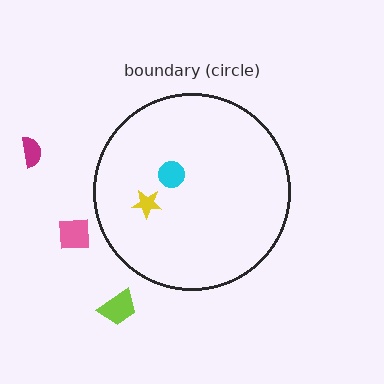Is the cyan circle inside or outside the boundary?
Inside.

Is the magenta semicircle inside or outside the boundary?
Outside.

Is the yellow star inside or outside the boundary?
Inside.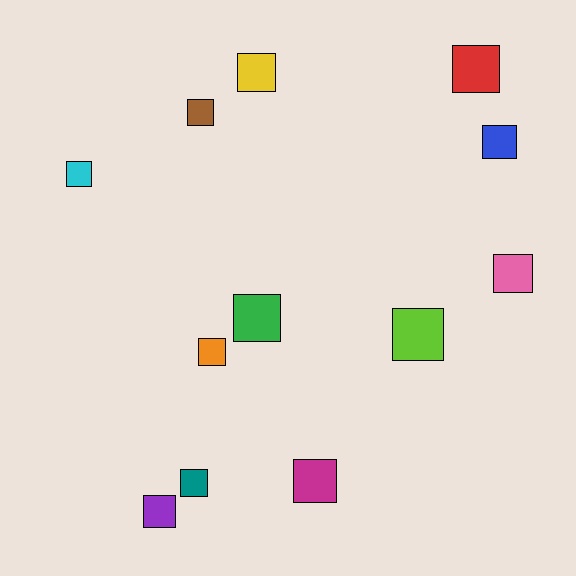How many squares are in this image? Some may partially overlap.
There are 12 squares.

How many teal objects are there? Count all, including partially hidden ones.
There is 1 teal object.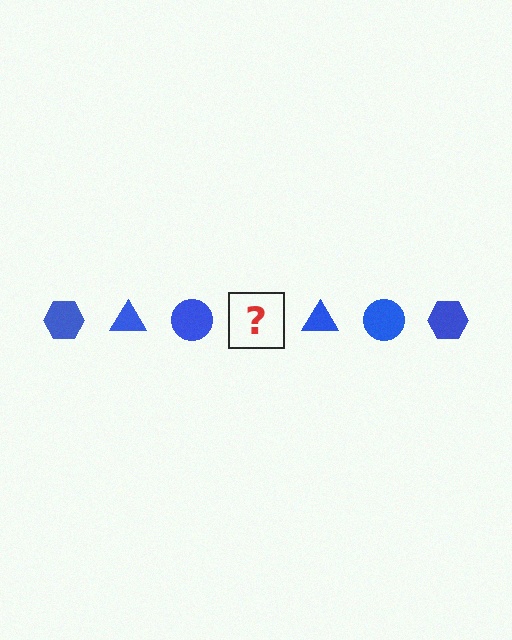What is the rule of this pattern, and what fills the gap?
The rule is that the pattern cycles through hexagon, triangle, circle shapes in blue. The gap should be filled with a blue hexagon.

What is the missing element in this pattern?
The missing element is a blue hexagon.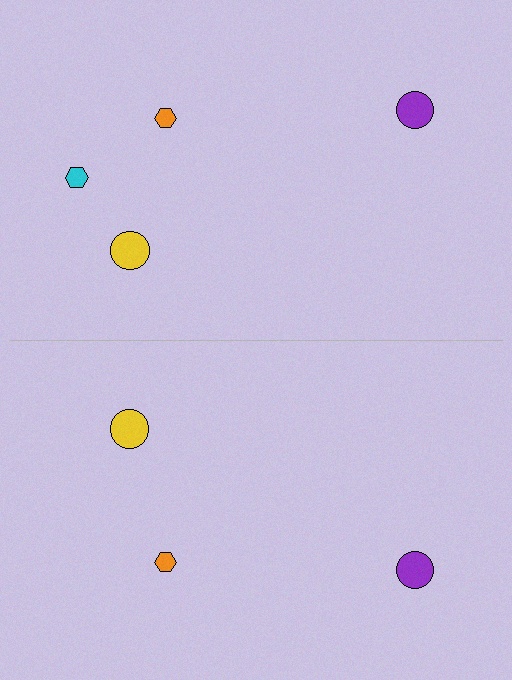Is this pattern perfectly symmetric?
No, the pattern is not perfectly symmetric. A cyan hexagon is missing from the bottom side.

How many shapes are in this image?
There are 7 shapes in this image.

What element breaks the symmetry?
A cyan hexagon is missing from the bottom side.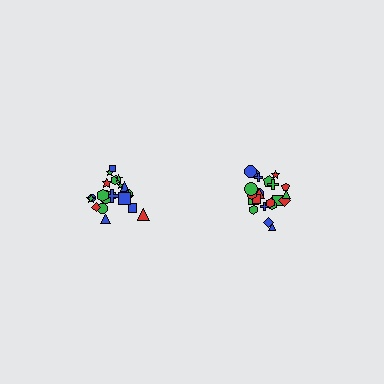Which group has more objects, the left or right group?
The right group.